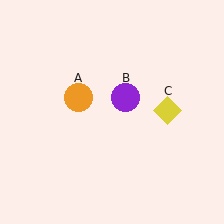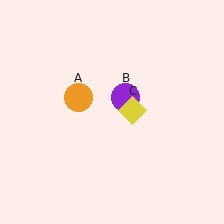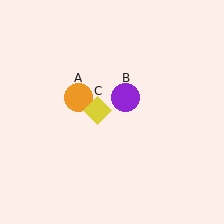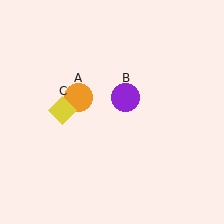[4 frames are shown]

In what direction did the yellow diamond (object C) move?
The yellow diamond (object C) moved left.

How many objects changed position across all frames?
1 object changed position: yellow diamond (object C).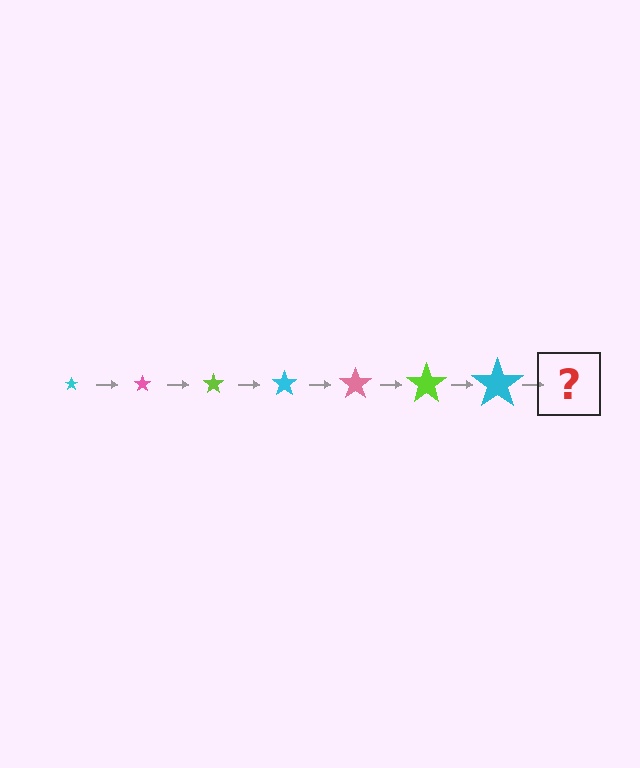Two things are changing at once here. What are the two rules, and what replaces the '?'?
The two rules are that the star grows larger each step and the color cycles through cyan, pink, and lime. The '?' should be a pink star, larger than the previous one.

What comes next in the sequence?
The next element should be a pink star, larger than the previous one.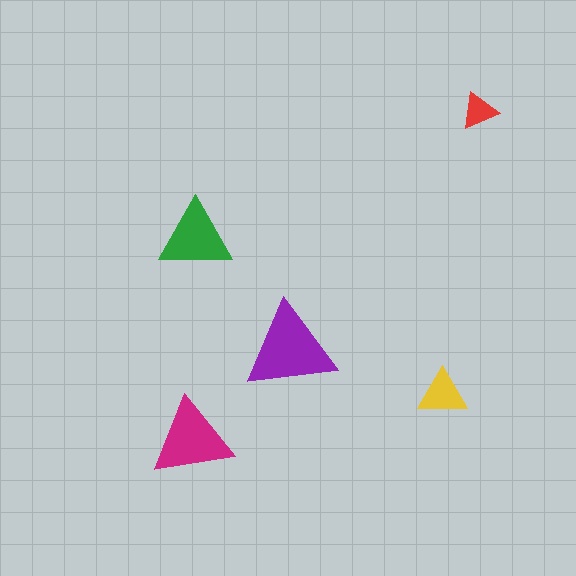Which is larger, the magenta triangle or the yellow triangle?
The magenta one.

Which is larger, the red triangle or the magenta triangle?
The magenta one.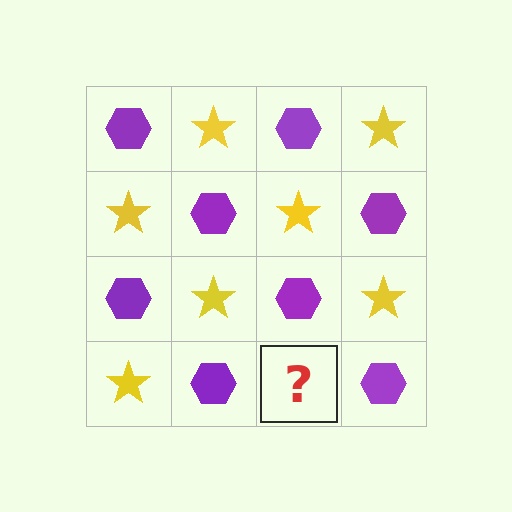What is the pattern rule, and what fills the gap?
The rule is that it alternates purple hexagon and yellow star in a checkerboard pattern. The gap should be filled with a yellow star.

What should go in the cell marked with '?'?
The missing cell should contain a yellow star.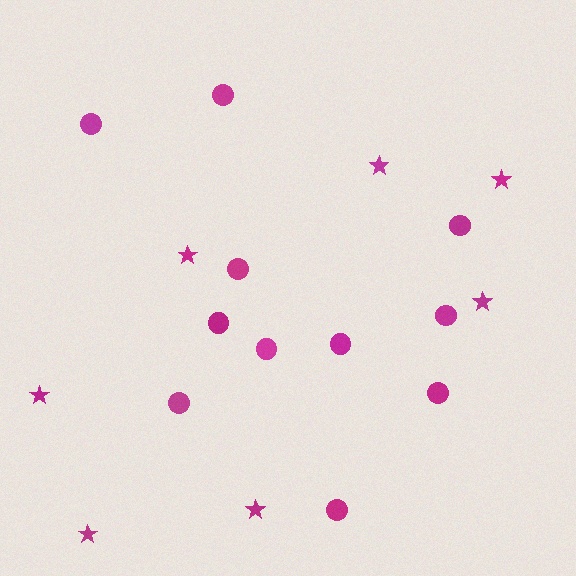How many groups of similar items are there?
There are 2 groups: one group of circles (11) and one group of stars (7).